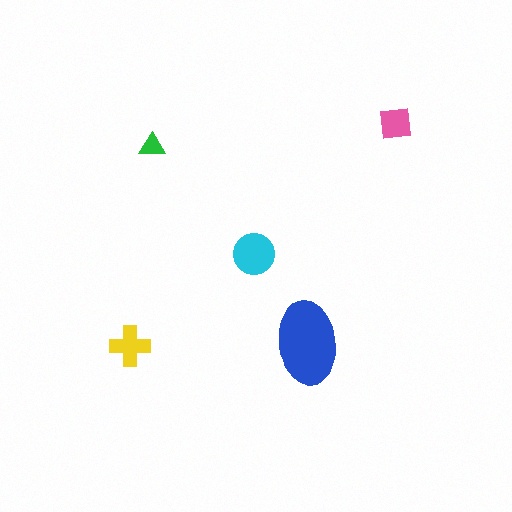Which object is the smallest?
The green triangle.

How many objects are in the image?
There are 5 objects in the image.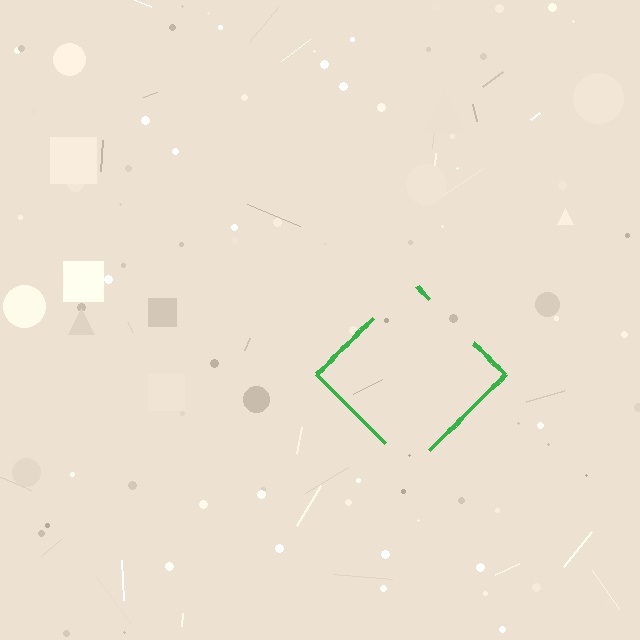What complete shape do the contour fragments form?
The contour fragments form a diamond.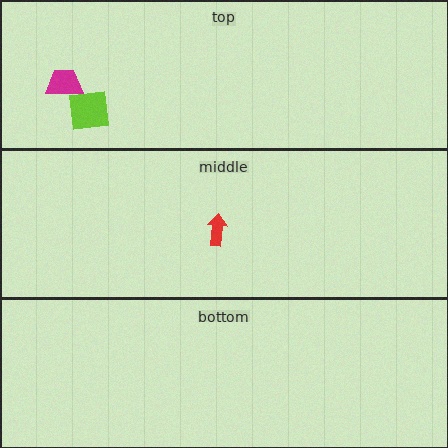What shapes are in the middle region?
The red arrow.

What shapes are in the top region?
The lime square, the magenta trapezoid.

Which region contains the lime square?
The top region.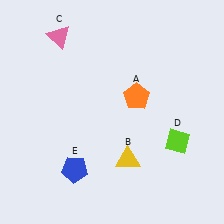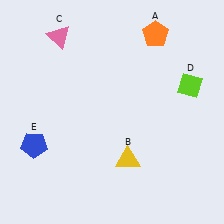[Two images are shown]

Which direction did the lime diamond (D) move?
The lime diamond (D) moved up.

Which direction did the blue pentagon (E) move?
The blue pentagon (E) moved left.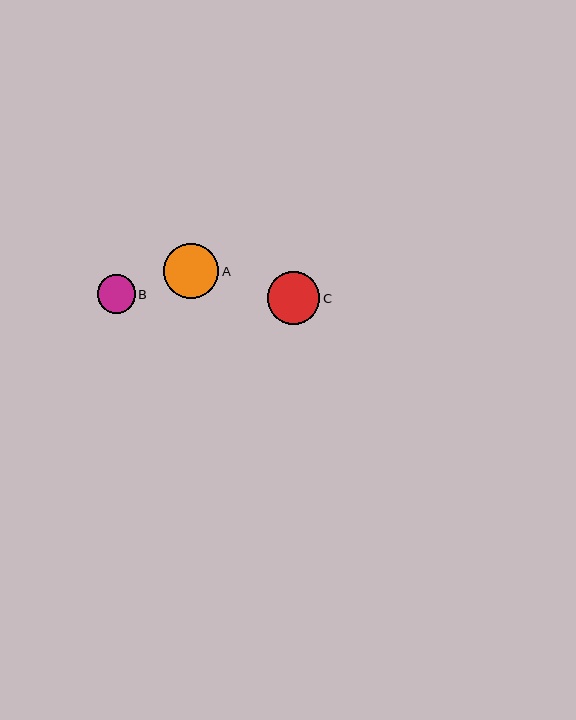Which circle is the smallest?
Circle B is the smallest with a size of approximately 38 pixels.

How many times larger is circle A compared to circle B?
Circle A is approximately 1.4 times the size of circle B.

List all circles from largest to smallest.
From largest to smallest: A, C, B.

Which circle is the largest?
Circle A is the largest with a size of approximately 55 pixels.